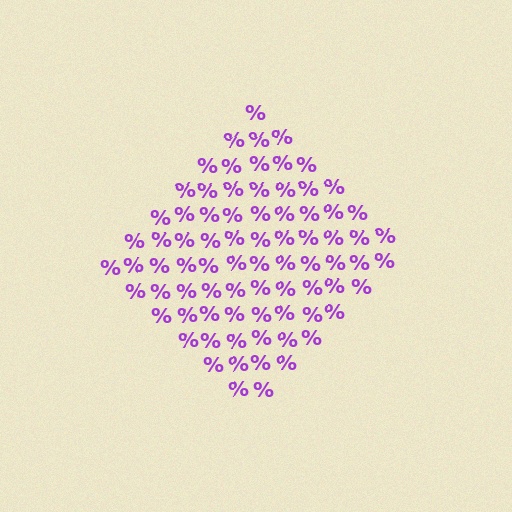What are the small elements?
The small elements are percent signs.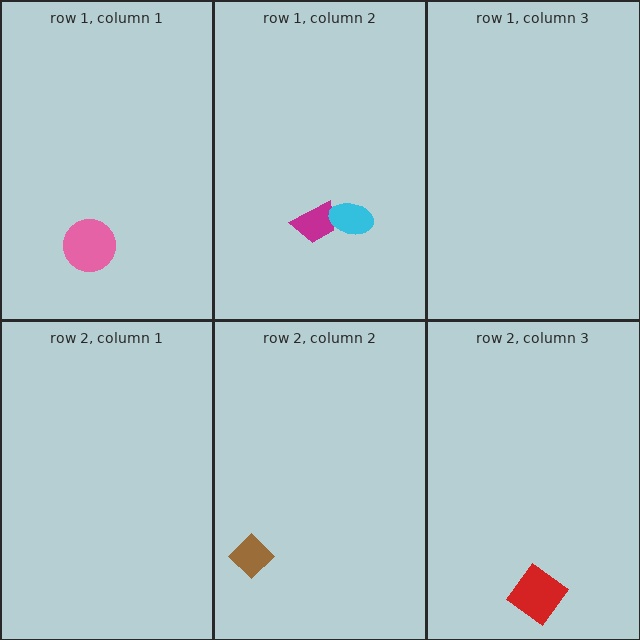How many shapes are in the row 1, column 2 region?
2.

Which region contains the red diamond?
The row 2, column 3 region.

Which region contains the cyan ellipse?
The row 1, column 2 region.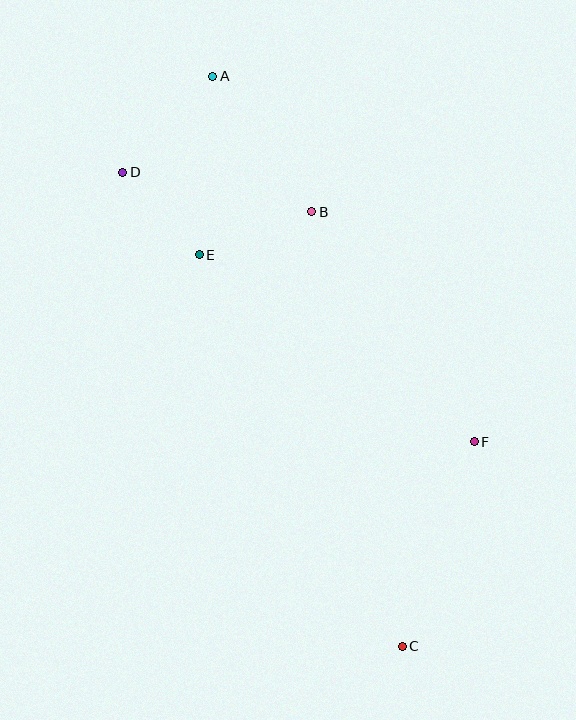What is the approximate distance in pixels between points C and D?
The distance between C and D is approximately 550 pixels.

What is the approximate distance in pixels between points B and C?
The distance between B and C is approximately 444 pixels.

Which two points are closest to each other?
Points D and E are closest to each other.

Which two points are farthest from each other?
Points A and C are farthest from each other.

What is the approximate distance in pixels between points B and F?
The distance between B and F is approximately 282 pixels.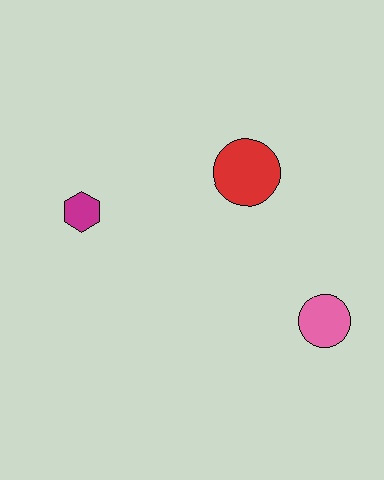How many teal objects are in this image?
There are no teal objects.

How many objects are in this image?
There are 3 objects.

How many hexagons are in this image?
There is 1 hexagon.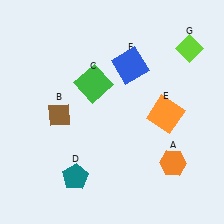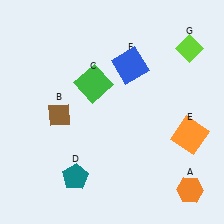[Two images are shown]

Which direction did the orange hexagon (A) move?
The orange hexagon (A) moved down.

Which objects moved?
The objects that moved are: the orange hexagon (A), the orange square (E).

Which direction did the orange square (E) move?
The orange square (E) moved right.